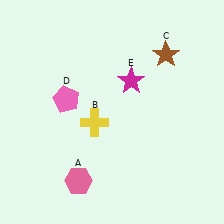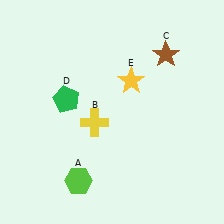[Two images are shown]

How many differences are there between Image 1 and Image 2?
There are 3 differences between the two images.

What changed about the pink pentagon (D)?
In Image 1, D is pink. In Image 2, it changed to green.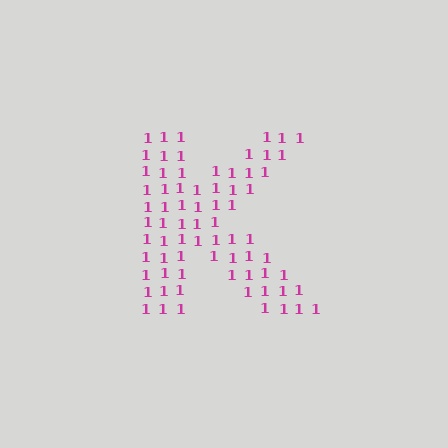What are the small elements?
The small elements are digit 1's.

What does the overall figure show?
The overall figure shows the letter K.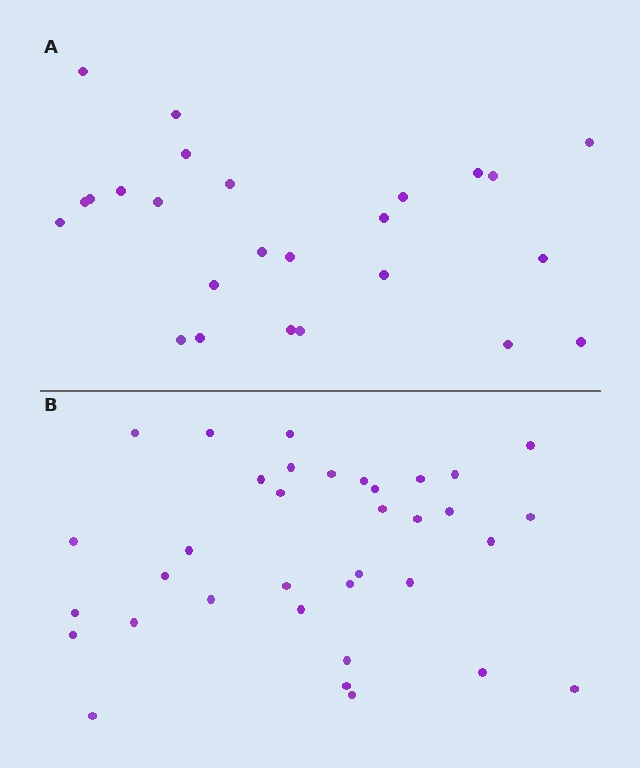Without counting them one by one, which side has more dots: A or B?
Region B (the bottom region) has more dots.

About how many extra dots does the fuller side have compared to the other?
Region B has roughly 10 or so more dots than region A.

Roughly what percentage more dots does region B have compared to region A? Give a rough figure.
About 40% more.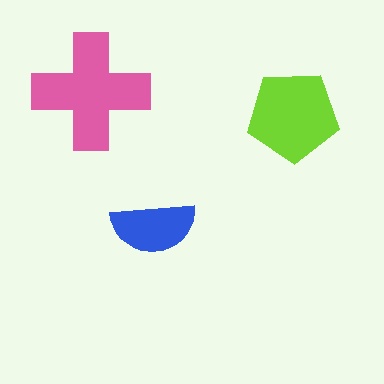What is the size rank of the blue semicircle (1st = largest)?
3rd.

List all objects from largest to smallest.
The pink cross, the lime pentagon, the blue semicircle.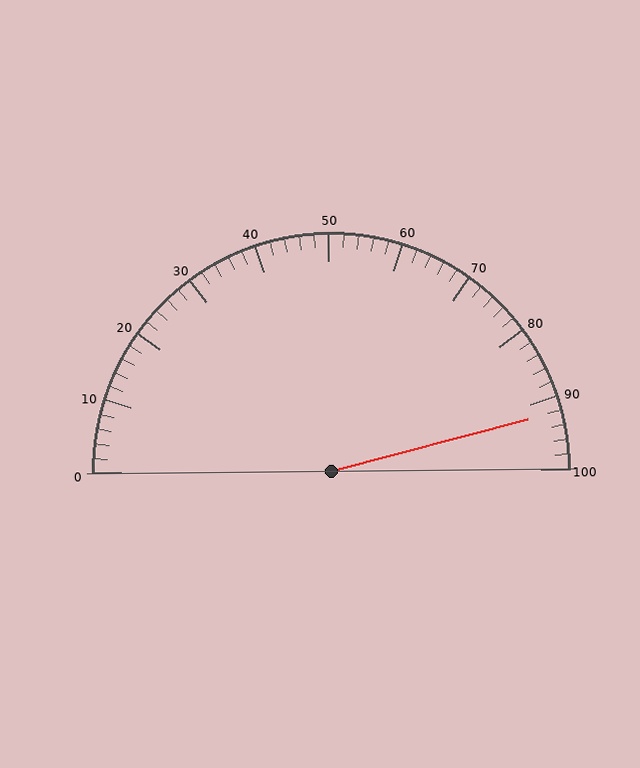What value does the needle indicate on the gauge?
The needle indicates approximately 92.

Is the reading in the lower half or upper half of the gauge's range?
The reading is in the upper half of the range (0 to 100).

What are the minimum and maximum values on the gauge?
The gauge ranges from 0 to 100.